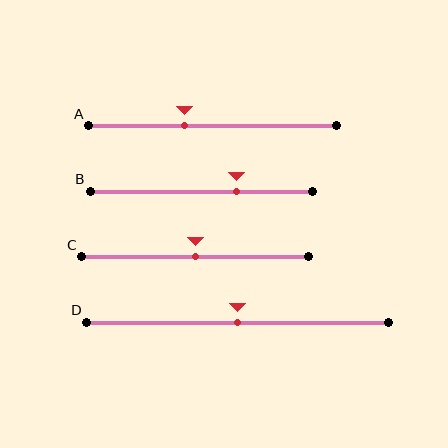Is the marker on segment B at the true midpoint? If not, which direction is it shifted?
No, the marker on segment B is shifted to the right by about 16% of the segment length.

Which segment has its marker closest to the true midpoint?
Segment C has its marker closest to the true midpoint.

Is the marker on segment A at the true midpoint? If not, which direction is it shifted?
No, the marker on segment A is shifted to the left by about 11% of the segment length.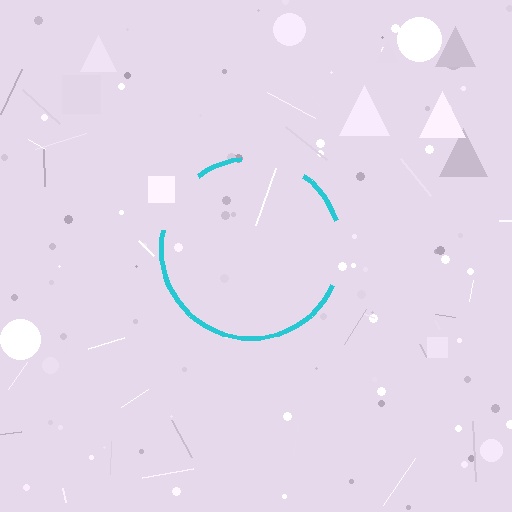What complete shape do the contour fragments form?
The contour fragments form a circle.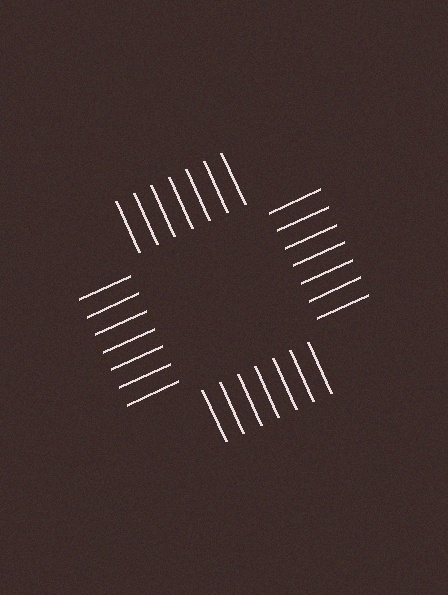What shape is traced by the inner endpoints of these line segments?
An illusory square — the line segments terminate on its edges but no continuous stroke is drawn.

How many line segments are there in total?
28 — 7 along each of the 4 edges.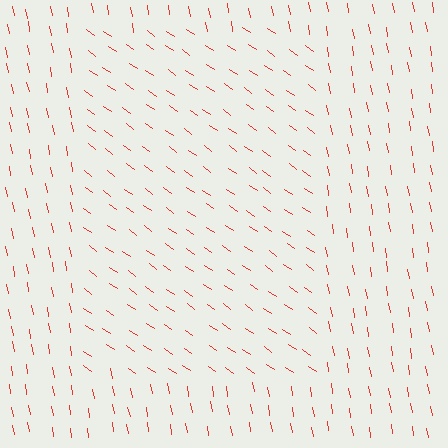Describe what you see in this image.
The image is filled with small red line segments. A rectangle region in the image has lines oriented differently from the surrounding lines, creating a visible texture boundary.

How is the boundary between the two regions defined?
The boundary is defined purely by a change in line orientation (approximately 45 degrees difference). All lines are the same color and thickness.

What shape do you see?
I see a rectangle.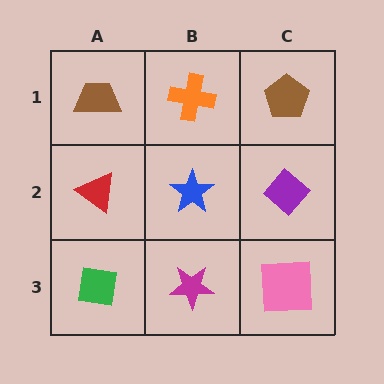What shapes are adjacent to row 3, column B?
A blue star (row 2, column B), a green square (row 3, column A), a pink square (row 3, column C).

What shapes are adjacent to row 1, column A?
A red triangle (row 2, column A), an orange cross (row 1, column B).